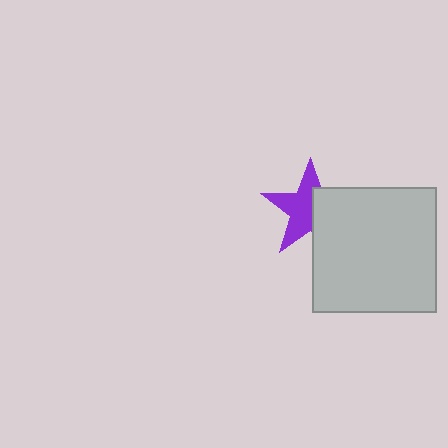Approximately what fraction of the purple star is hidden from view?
Roughly 43% of the purple star is hidden behind the light gray square.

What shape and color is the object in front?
The object in front is a light gray square.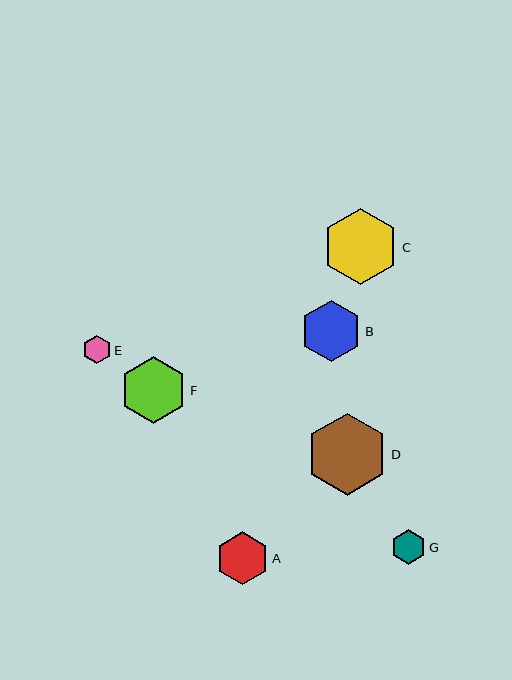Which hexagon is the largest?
Hexagon D is the largest with a size of approximately 82 pixels.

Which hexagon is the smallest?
Hexagon E is the smallest with a size of approximately 28 pixels.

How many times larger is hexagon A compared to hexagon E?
Hexagon A is approximately 1.9 times the size of hexagon E.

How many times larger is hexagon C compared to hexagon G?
Hexagon C is approximately 2.2 times the size of hexagon G.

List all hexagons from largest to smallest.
From largest to smallest: D, C, F, B, A, G, E.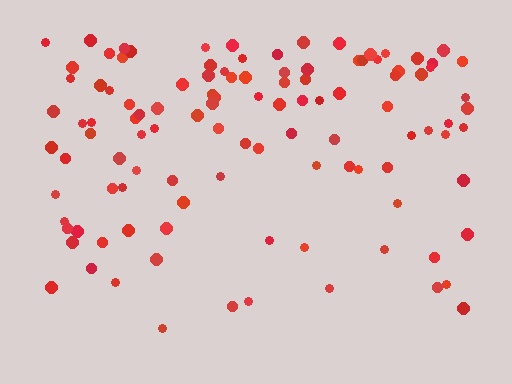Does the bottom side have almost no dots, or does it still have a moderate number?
Still a moderate number, just noticeably fewer than the top.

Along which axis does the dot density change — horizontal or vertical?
Vertical.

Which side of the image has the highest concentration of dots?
The top.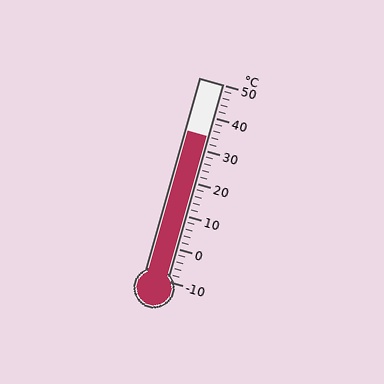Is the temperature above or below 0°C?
The temperature is above 0°C.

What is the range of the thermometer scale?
The thermometer scale ranges from -10°C to 50°C.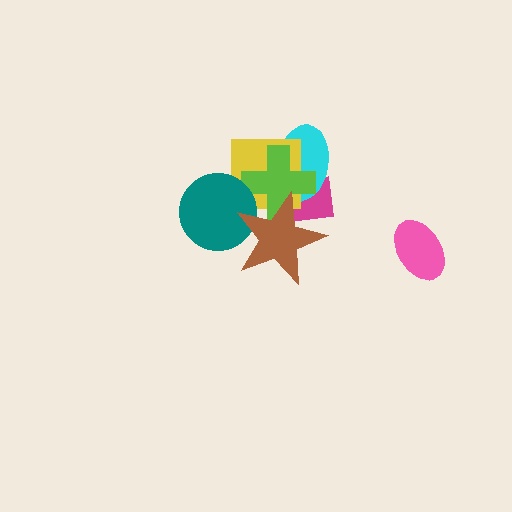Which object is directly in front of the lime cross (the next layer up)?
The teal circle is directly in front of the lime cross.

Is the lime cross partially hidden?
Yes, it is partially covered by another shape.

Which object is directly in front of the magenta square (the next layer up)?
The cyan ellipse is directly in front of the magenta square.